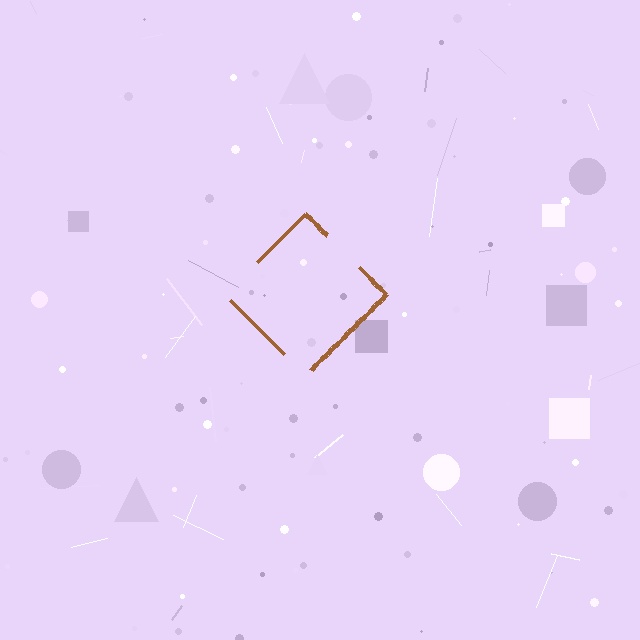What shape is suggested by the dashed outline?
The dashed outline suggests a diamond.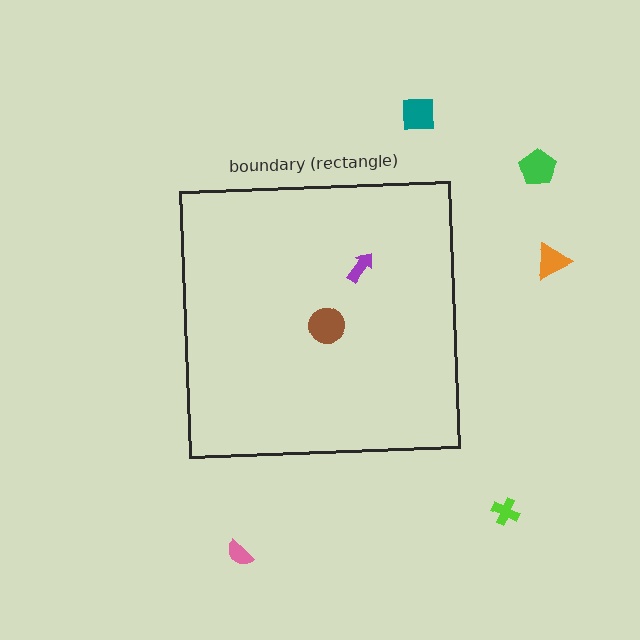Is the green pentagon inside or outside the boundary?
Outside.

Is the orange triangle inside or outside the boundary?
Outside.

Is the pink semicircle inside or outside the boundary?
Outside.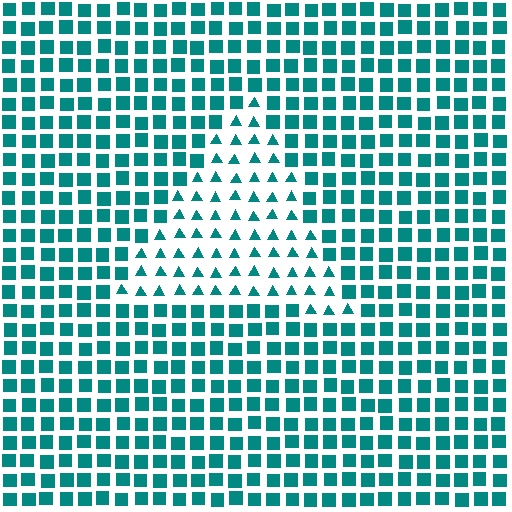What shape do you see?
I see a triangle.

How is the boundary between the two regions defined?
The boundary is defined by a change in element shape: triangles inside vs. squares outside. All elements share the same color and spacing.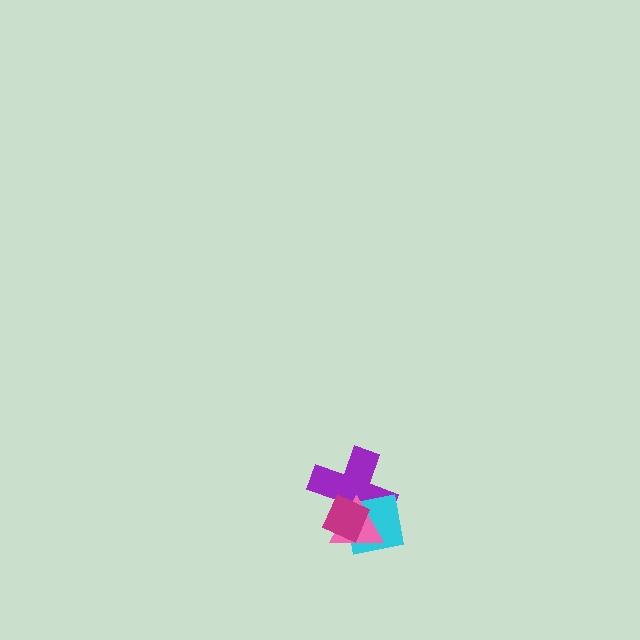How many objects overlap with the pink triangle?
3 objects overlap with the pink triangle.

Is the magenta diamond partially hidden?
No, no other shape covers it.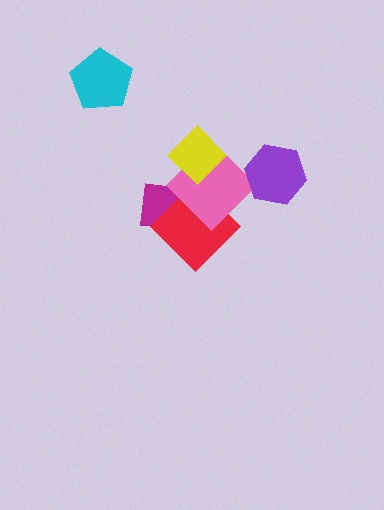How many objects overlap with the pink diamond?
4 objects overlap with the pink diamond.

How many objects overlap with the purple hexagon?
1 object overlaps with the purple hexagon.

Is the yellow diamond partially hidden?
No, no other shape covers it.